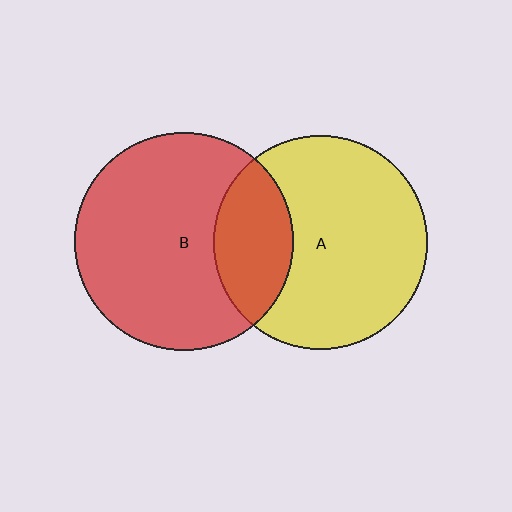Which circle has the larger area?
Circle B (red).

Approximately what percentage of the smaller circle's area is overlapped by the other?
Approximately 25%.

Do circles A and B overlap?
Yes.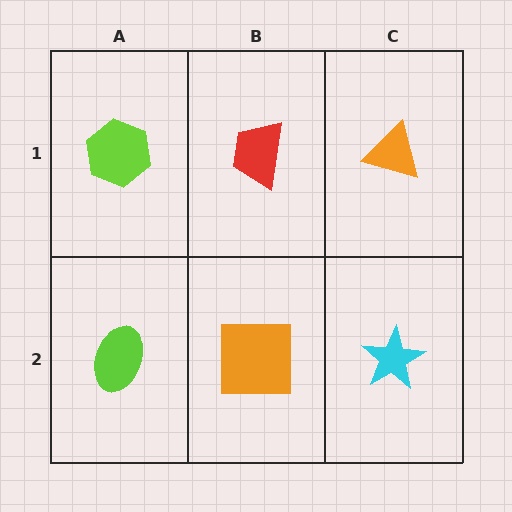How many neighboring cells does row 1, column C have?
2.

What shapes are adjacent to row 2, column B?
A red trapezoid (row 1, column B), a lime ellipse (row 2, column A), a cyan star (row 2, column C).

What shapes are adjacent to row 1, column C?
A cyan star (row 2, column C), a red trapezoid (row 1, column B).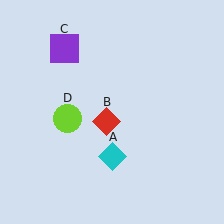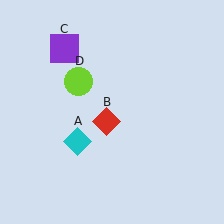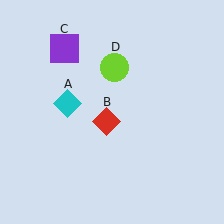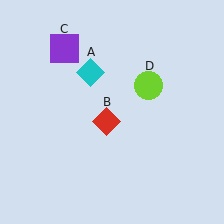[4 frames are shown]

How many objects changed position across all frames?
2 objects changed position: cyan diamond (object A), lime circle (object D).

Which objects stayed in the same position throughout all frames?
Red diamond (object B) and purple square (object C) remained stationary.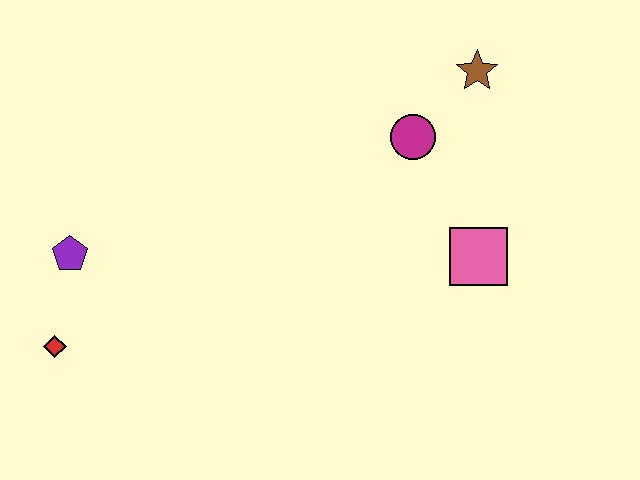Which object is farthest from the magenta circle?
The red diamond is farthest from the magenta circle.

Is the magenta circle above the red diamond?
Yes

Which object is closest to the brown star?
The magenta circle is closest to the brown star.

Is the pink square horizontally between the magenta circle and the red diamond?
No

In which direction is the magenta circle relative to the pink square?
The magenta circle is above the pink square.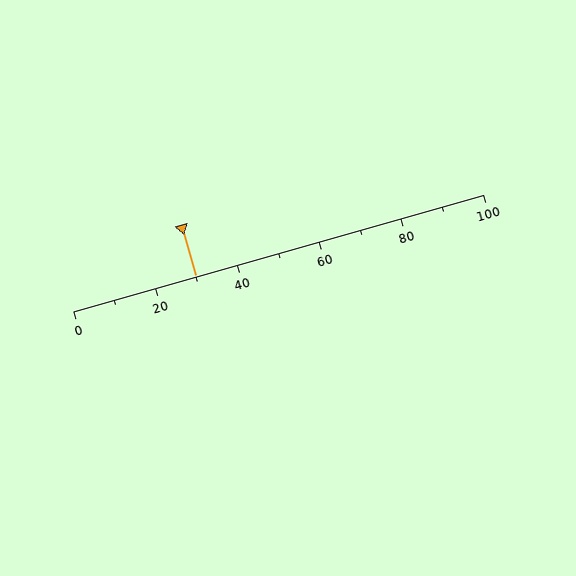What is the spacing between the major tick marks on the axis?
The major ticks are spaced 20 apart.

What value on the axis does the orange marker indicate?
The marker indicates approximately 30.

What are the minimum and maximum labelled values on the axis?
The axis runs from 0 to 100.